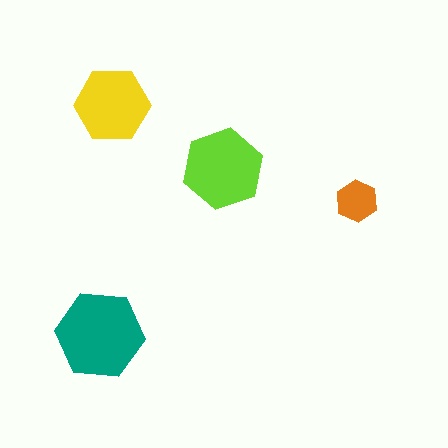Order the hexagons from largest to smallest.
the teal one, the lime one, the yellow one, the orange one.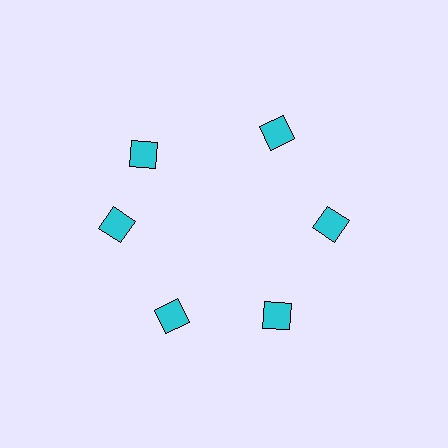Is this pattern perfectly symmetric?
No. The 6 cyan diamonds are arranged in a ring, but one element near the 11 o'clock position is rotated out of alignment along the ring, breaking the 6-fold rotational symmetry.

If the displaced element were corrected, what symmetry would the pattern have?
It would have 6-fold rotational symmetry — the pattern would map onto itself every 60 degrees.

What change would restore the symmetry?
The symmetry would be restored by rotating it back into even spacing with its neighbors so that all 6 diamonds sit at equal angles and equal distance from the center.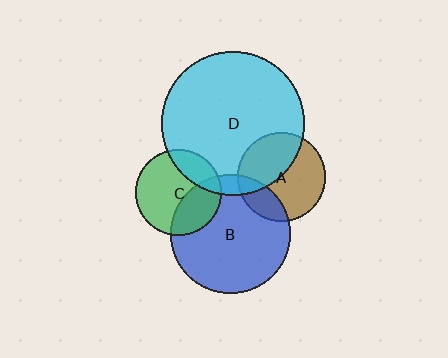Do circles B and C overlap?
Yes.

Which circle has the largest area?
Circle D (cyan).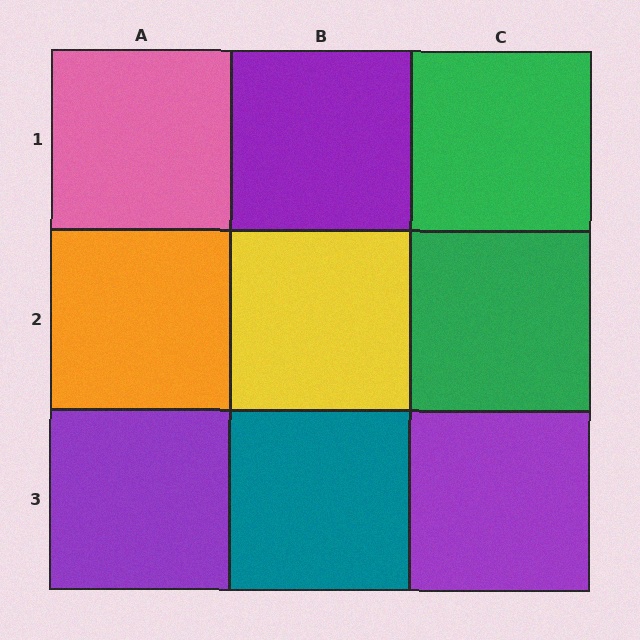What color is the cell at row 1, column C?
Green.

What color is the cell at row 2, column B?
Yellow.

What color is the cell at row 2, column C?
Green.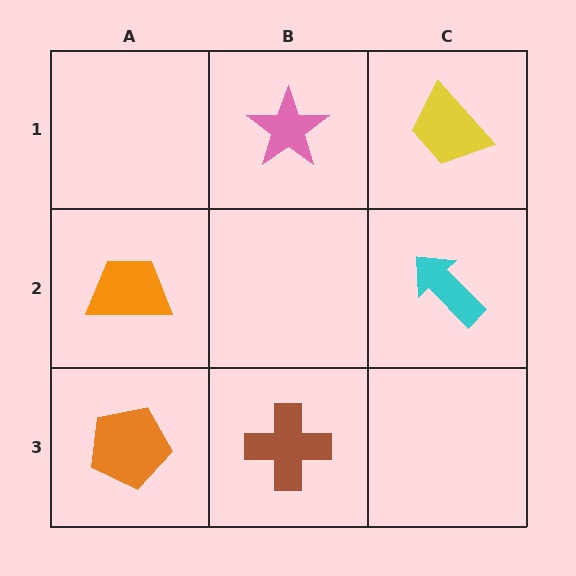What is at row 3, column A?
An orange pentagon.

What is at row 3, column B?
A brown cross.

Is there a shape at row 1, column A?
No, that cell is empty.